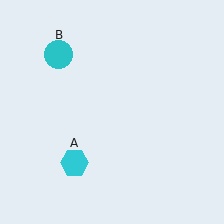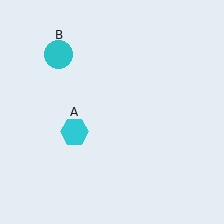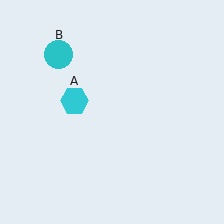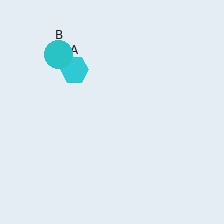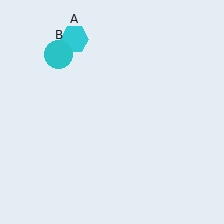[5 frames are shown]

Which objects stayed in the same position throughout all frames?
Cyan circle (object B) remained stationary.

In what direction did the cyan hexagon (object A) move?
The cyan hexagon (object A) moved up.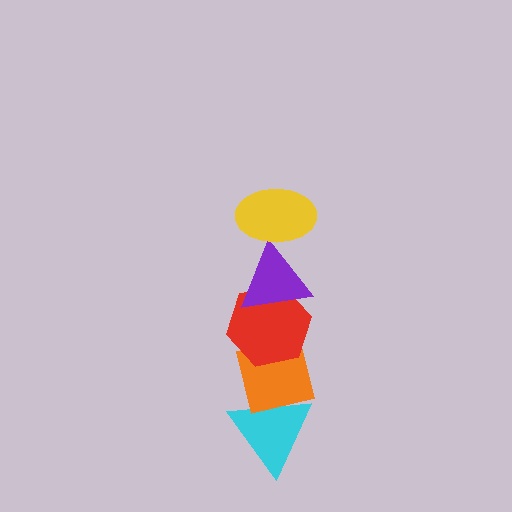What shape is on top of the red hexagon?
The purple triangle is on top of the red hexagon.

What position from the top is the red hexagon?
The red hexagon is 3rd from the top.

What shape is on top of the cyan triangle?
The orange square is on top of the cyan triangle.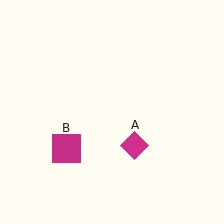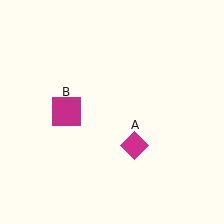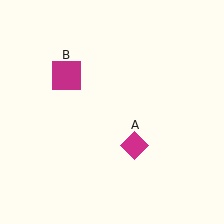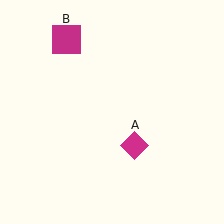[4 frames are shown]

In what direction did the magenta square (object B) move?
The magenta square (object B) moved up.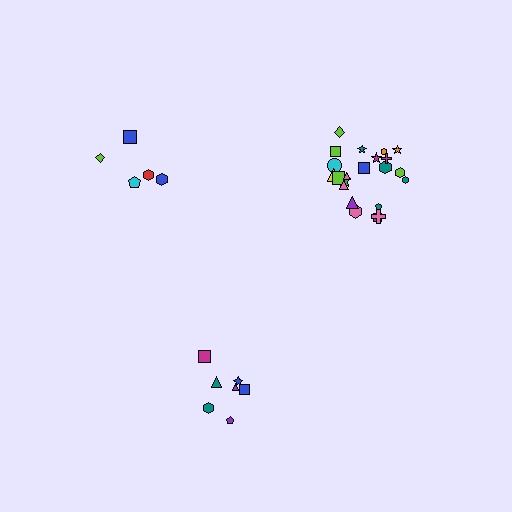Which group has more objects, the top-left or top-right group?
The top-right group.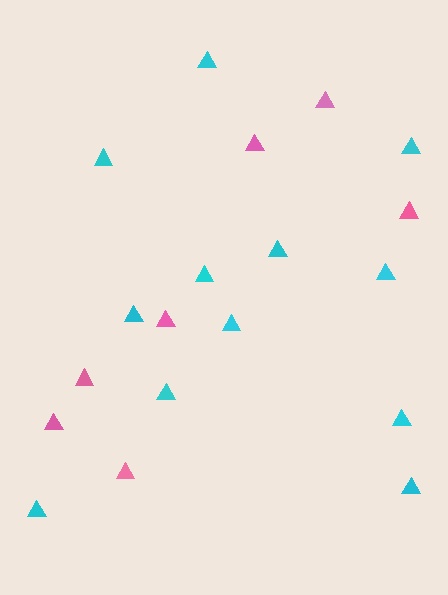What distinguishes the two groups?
There are 2 groups: one group of cyan triangles (12) and one group of pink triangles (7).